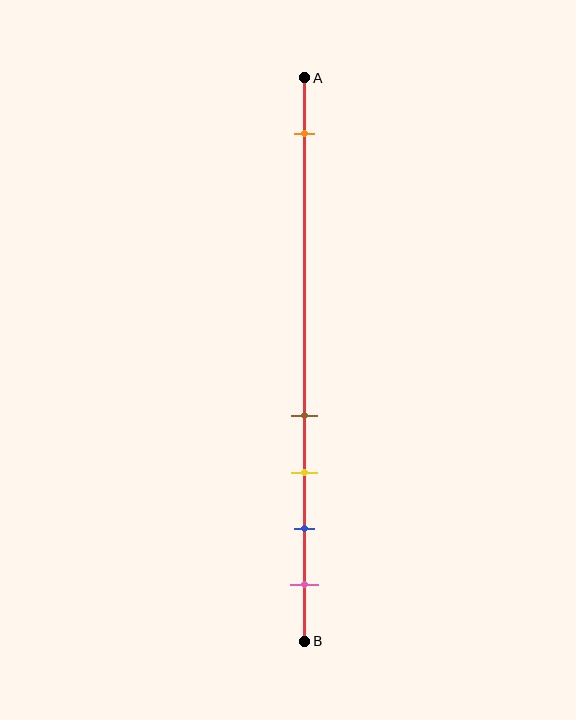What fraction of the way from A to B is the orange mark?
The orange mark is approximately 10% (0.1) of the way from A to B.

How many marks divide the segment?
There are 5 marks dividing the segment.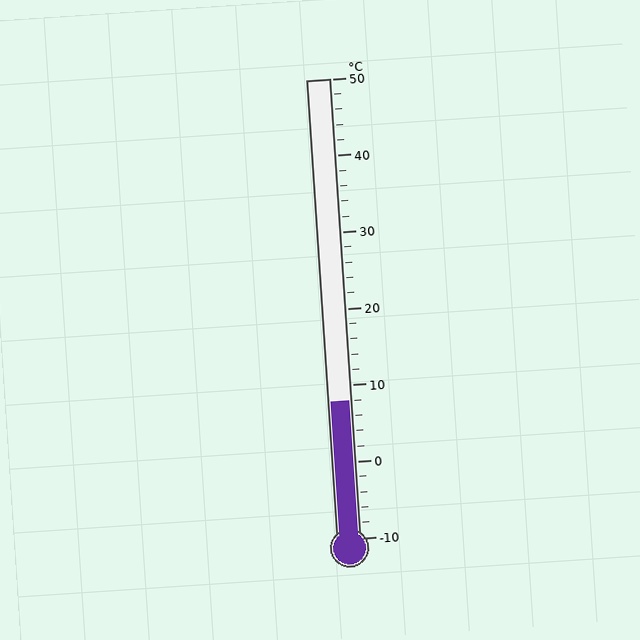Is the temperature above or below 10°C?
The temperature is below 10°C.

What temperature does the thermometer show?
The thermometer shows approximately 8°C.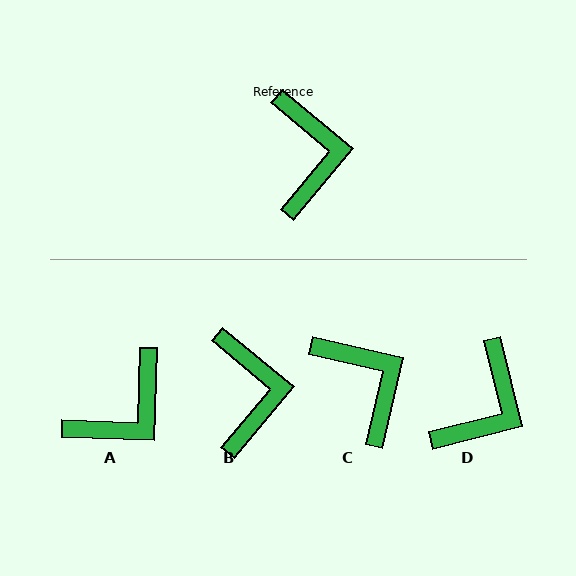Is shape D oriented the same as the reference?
No, it is off by about 36 degrees.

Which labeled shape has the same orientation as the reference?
B.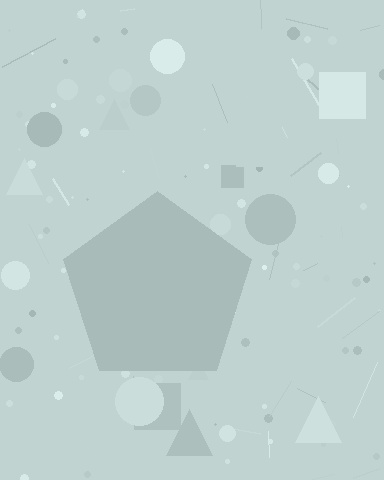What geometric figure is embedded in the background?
A pentagon is embedded in the background.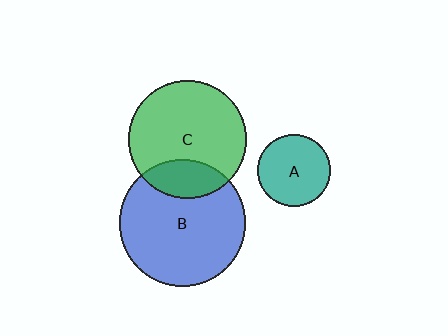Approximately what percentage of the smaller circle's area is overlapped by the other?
Approximately 20%.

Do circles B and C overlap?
Yes.